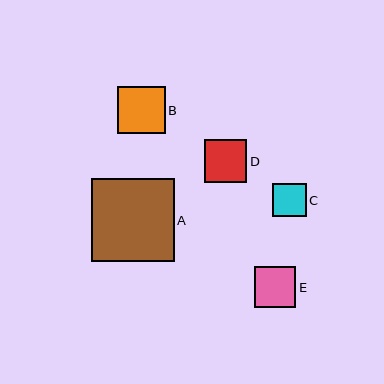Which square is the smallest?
Square C is the smallest with a size of approximately 34 pixels.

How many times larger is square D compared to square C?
Square D is approximately 1.3 times the size of square C.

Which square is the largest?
Square A is the largest with a size of approximately 83 pixels.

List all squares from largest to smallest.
From largest to smallest: A, B, D, E, C.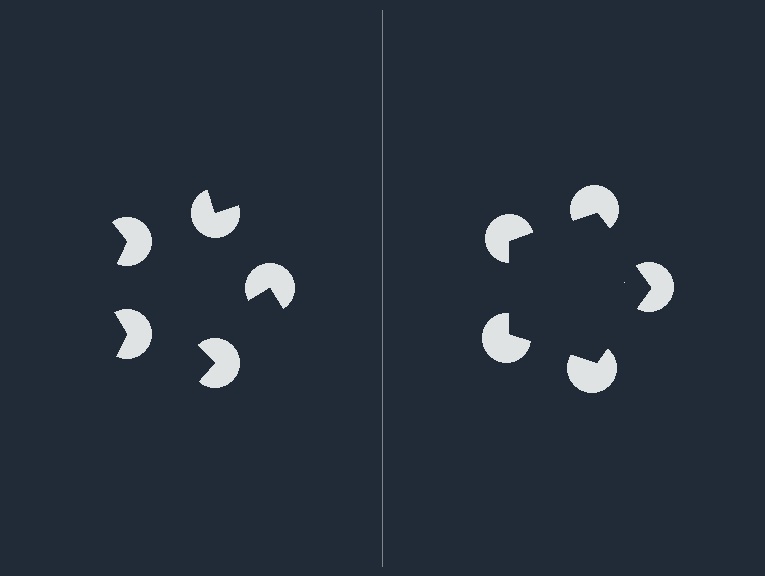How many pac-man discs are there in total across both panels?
10 — 5 on each side.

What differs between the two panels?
The pac-man discs are positioned identically on both sides; only the wedge orientations differ. On the right they align to a pentagon; on the left they are misaligned.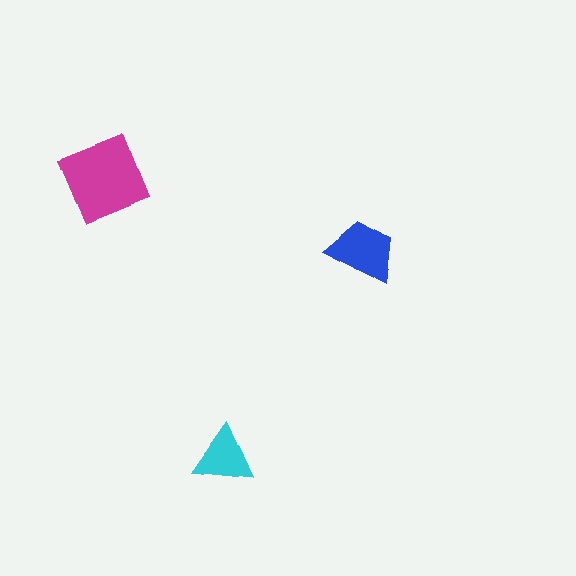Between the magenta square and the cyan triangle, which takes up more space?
The magenta square.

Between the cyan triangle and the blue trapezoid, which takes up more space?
The blue trapezoid.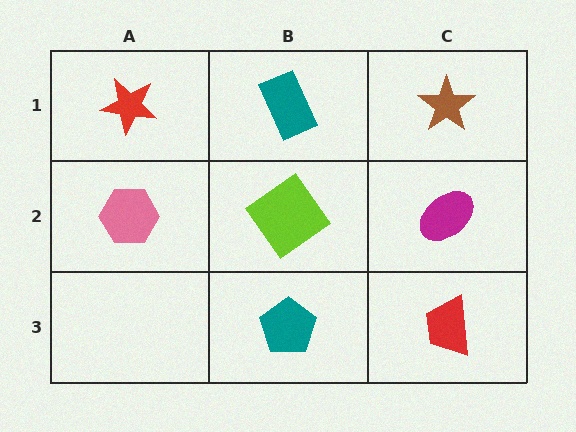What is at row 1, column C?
A brown star.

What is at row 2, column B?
A lime diamond.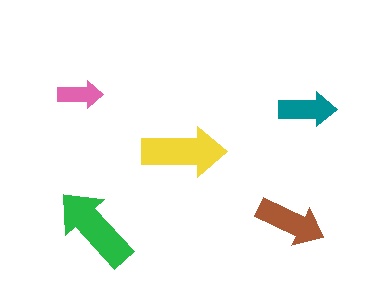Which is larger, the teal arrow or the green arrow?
The green one.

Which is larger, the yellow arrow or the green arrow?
The green one.